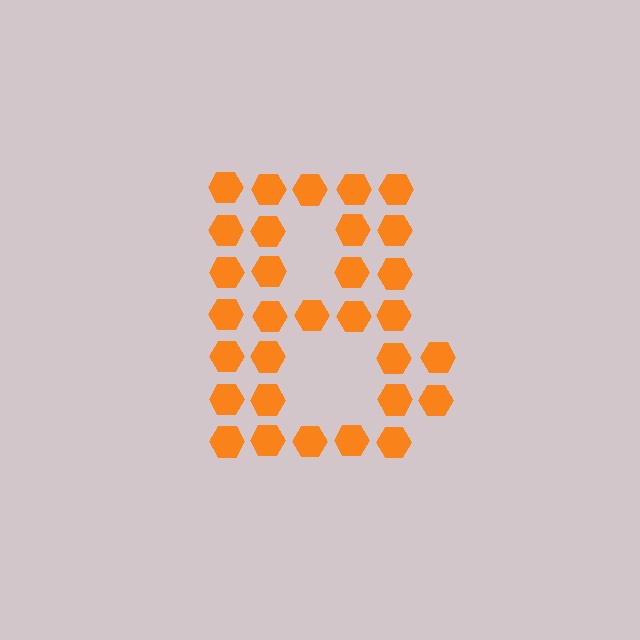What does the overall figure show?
The overall figure shows the letter B.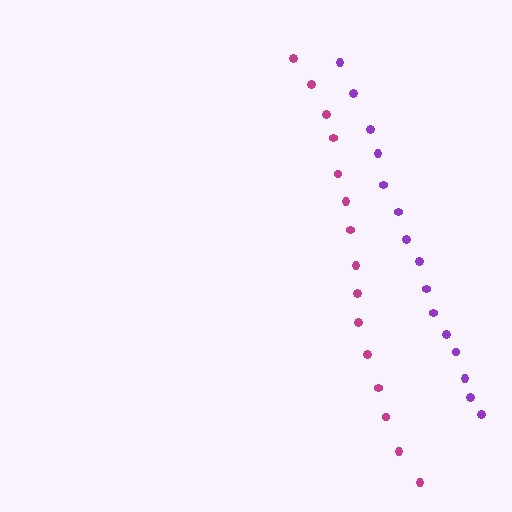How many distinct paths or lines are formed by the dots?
There are 2 distinct paths.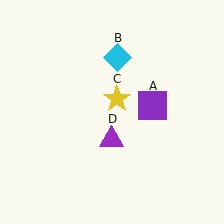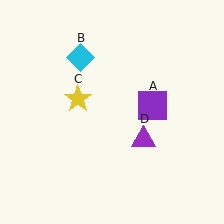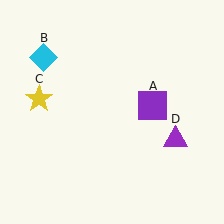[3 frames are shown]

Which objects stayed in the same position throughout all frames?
Purple square (object A) remained stationary.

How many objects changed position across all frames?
3 objects changed position: cyan diamond (object B), yellow star (object C), purple triangle (object D).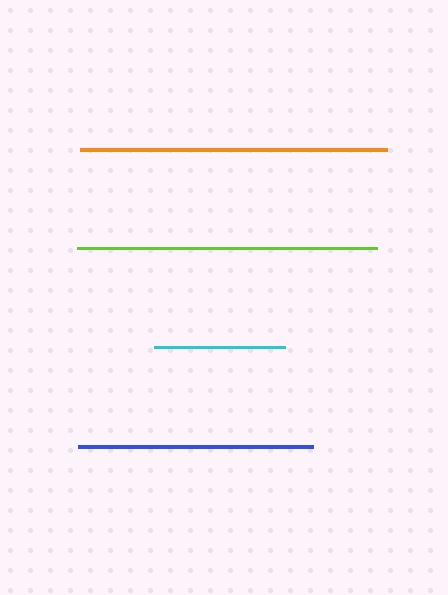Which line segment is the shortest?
The cyan line is the shortest at approximately 132 pixels.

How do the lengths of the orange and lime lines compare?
The orange and lime lines are approximately the same length.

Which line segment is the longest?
The orange line is the longest at approximately 306 pixels.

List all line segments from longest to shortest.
From longest to shortest: orange, lime, blue, cyan.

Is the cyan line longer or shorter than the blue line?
The blue line is longer than the cyan line.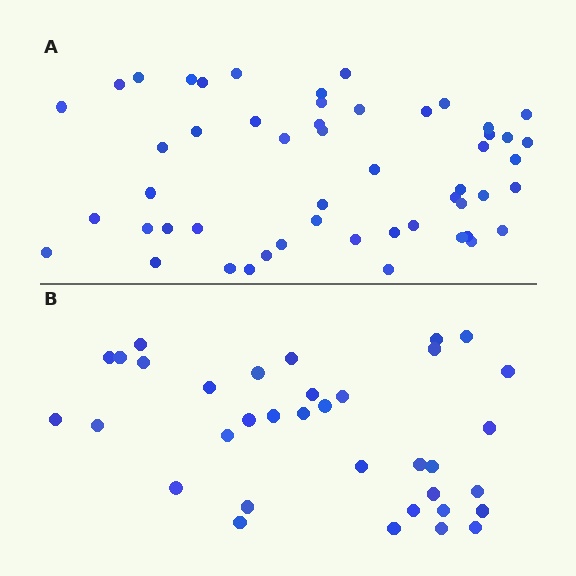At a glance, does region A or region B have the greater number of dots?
Region A (the top region) has more dots.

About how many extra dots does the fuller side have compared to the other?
Region A has approximately 15 more dots than region B.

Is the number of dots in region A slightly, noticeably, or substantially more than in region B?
Region A has substantially more. The ratio is roughly 1.5 to 1.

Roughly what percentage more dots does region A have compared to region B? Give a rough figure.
About 50% more.